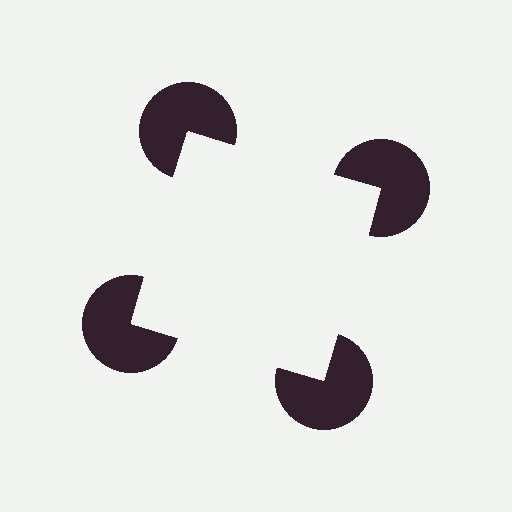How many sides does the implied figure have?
4 sides.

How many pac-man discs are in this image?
There are 4 — one at each vertex of the illusory square.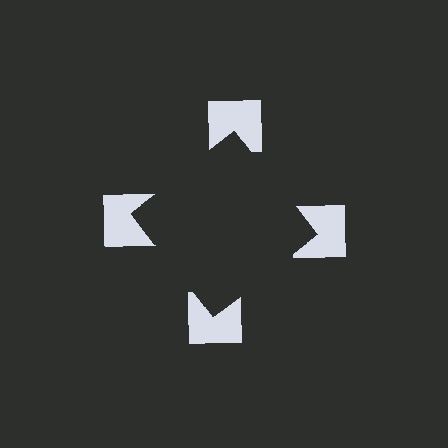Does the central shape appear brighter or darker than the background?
It typically appears slightly darker than the background, even though no actual brightness change is drawn.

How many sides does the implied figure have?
4 sides.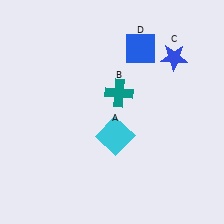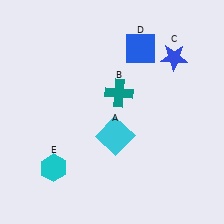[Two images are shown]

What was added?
A cyan hexagon (E) was added in Image 2.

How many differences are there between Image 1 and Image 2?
There is 1 difference between the two images.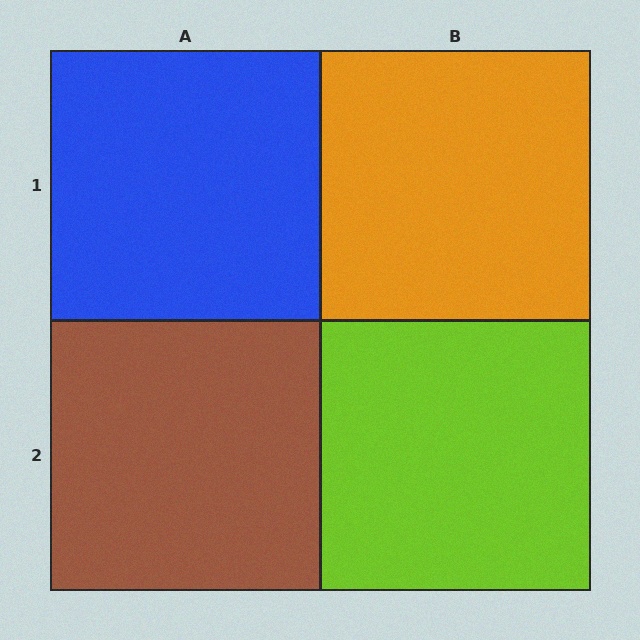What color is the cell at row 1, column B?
Orange.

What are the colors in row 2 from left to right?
Brown, lime.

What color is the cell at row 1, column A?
Blue.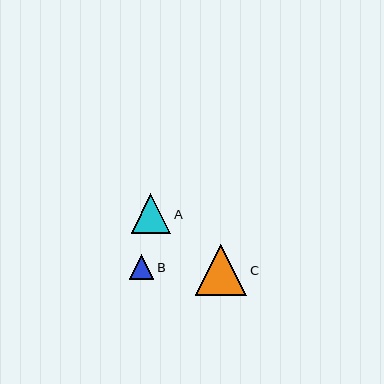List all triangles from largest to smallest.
From largest to smallest: C, A, B.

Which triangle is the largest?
Triangle C is the largest with a size of approximately 51 pixels.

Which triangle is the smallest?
Triangle B is the smallest with a size of approximately 25 pixels.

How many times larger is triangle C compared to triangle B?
Triangle C is approximately 2.1 times the size of triangle B.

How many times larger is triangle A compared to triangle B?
Triangle A is approximately 1.6 times the size of triangle B.